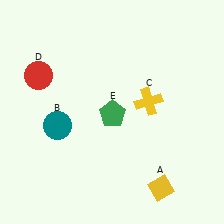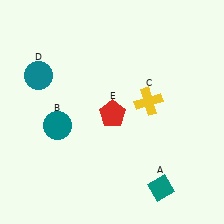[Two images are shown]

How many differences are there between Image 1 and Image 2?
There are 3 differences between the two images.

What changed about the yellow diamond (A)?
In Image 1, A is yellow. In Image 2, it changed to teal.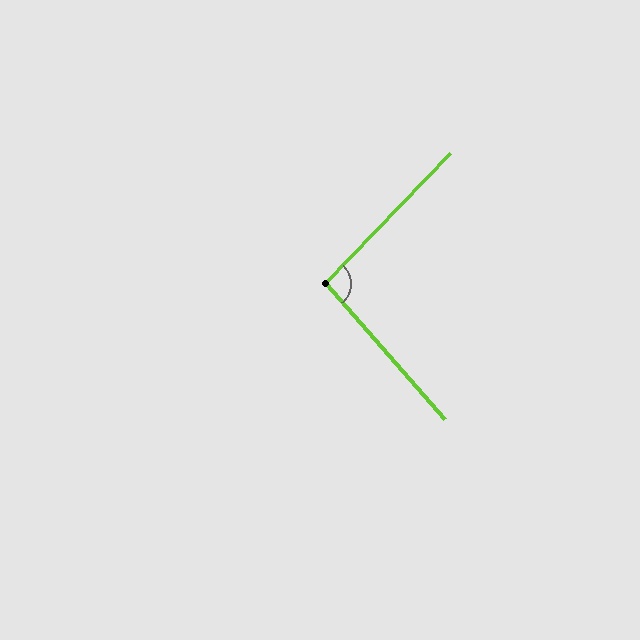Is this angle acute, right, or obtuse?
It is obtuse.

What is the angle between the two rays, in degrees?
Approximately 95 degrees.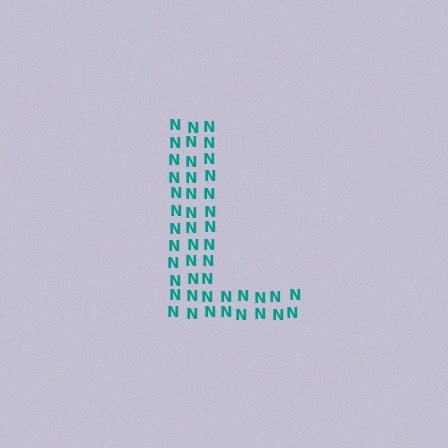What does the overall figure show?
The overall figure shows the letter L.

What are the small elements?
The small elements are letter N's.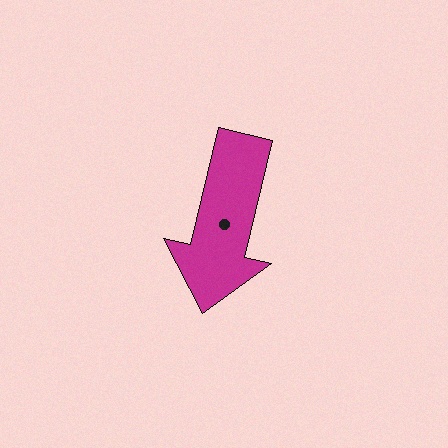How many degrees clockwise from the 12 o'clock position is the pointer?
Approximately 193 degrees.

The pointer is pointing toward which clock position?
Roughly 6 o'clock.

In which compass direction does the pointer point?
South.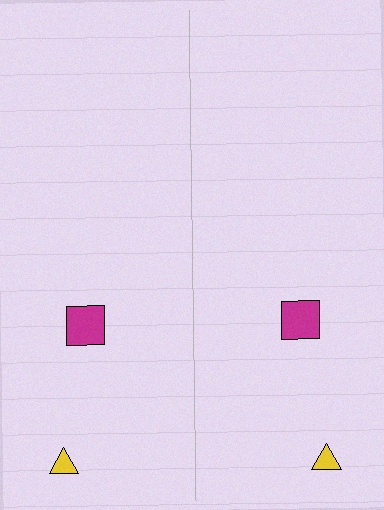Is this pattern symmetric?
Yes, this pattern has bilateral (reflection) symmetry.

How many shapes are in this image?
There are 4 shapes in this image.